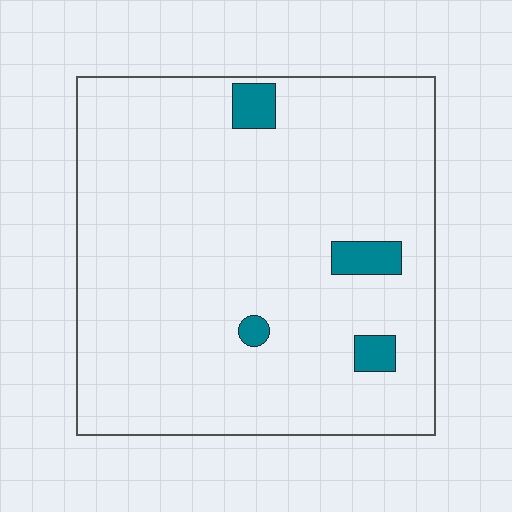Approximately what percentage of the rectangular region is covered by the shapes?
Approximately 5%.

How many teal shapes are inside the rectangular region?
4.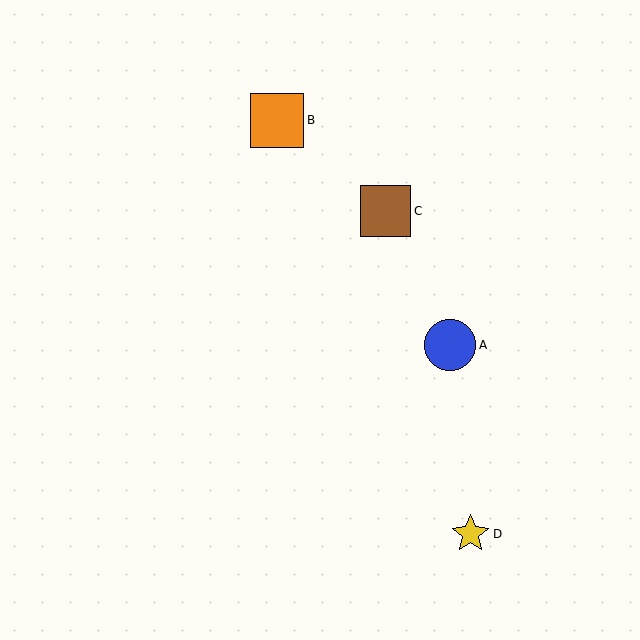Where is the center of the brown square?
The center of the brown square is at (385, 211).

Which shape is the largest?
The orange square (labeled B) is the largest.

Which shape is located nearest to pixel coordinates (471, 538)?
The yellow star (labeled D) at (471, 534) is nearest to that location.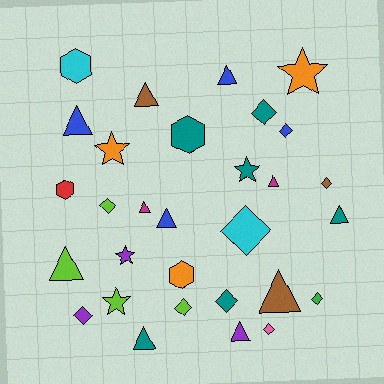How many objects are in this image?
There are 30 objects.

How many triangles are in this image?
There are 11 triangles.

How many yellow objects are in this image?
There are no yellow objects.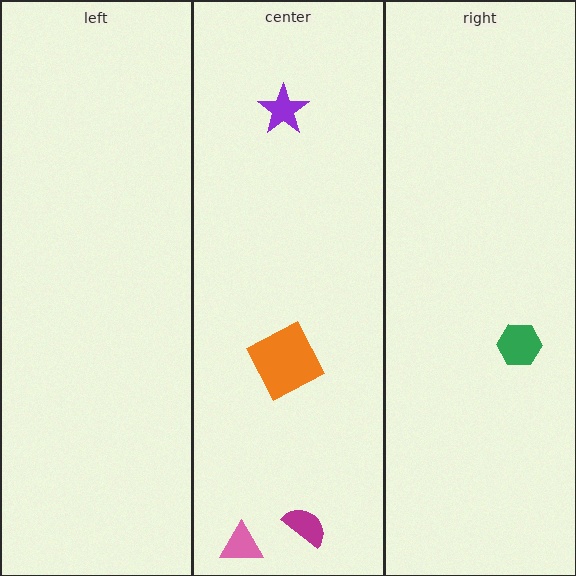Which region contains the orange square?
The center region.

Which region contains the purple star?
The center region.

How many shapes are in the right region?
1.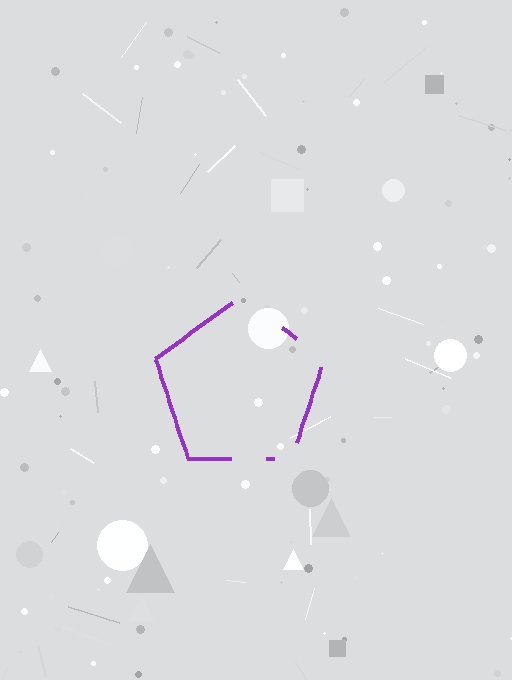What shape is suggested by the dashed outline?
The dashed outline suggests a pentagon.